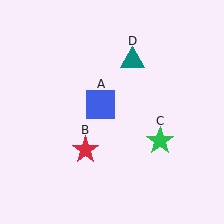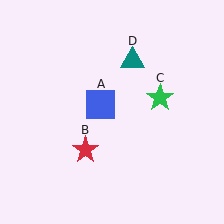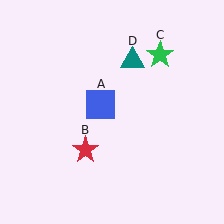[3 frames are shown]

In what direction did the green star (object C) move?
The green star (object C) moved up.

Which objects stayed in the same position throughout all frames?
Blue square (object A) and red star (object B) and teal triangle (object D) remained stationary.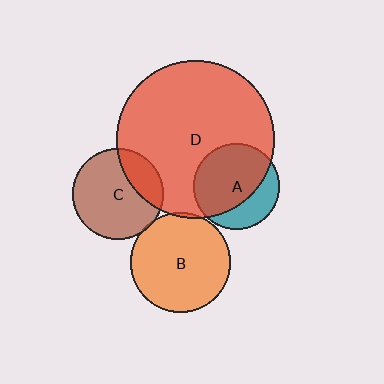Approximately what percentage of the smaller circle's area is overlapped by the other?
Approximately 5%.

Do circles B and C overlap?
Yes.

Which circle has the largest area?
Circle D (red).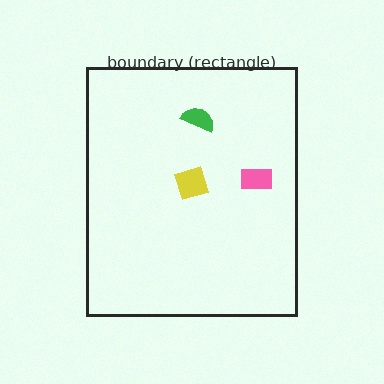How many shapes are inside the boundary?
3 inside, 0 outside.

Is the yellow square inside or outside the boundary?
Inside.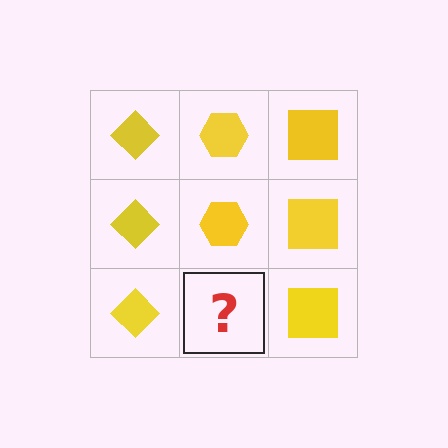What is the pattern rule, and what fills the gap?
The rule is that each column has a consistent shape. The gap should be filled with a yellow hexagon.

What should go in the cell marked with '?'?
The missing cell should contain a yellow hexagon.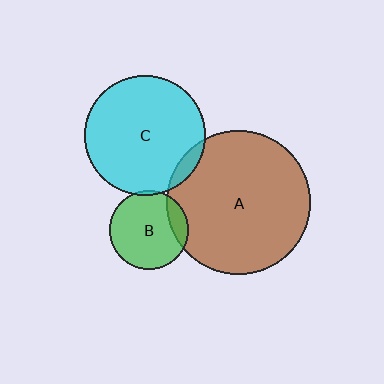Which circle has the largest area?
Circle A (brown).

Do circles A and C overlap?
Yes.